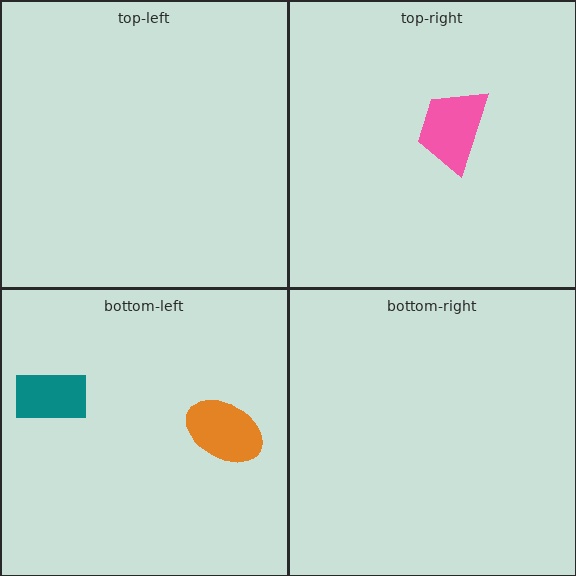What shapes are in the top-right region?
The pink trapezoid.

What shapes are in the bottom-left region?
The teal rectangle, the orange ellipse.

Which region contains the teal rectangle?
The bottom-left region.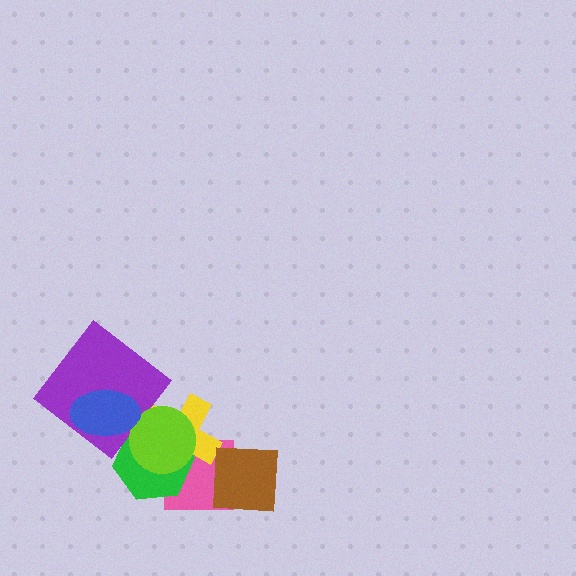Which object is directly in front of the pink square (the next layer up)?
The yellow cross is directly in front of the pink square.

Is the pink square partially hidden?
Yes, it is partially covered by another shape.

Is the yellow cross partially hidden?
Yes, it is partially covered by another shape.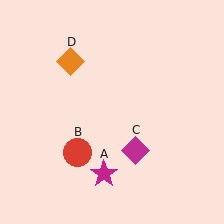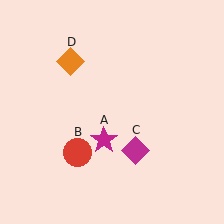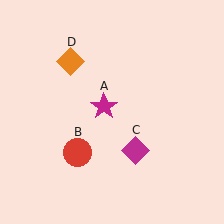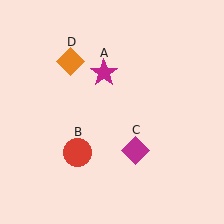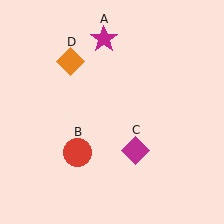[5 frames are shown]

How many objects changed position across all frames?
1 object changed position: magenta star (object A).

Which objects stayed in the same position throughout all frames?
Red circle (object B) and magenta diamond (object C) and orange diamond (object D) remained stationary.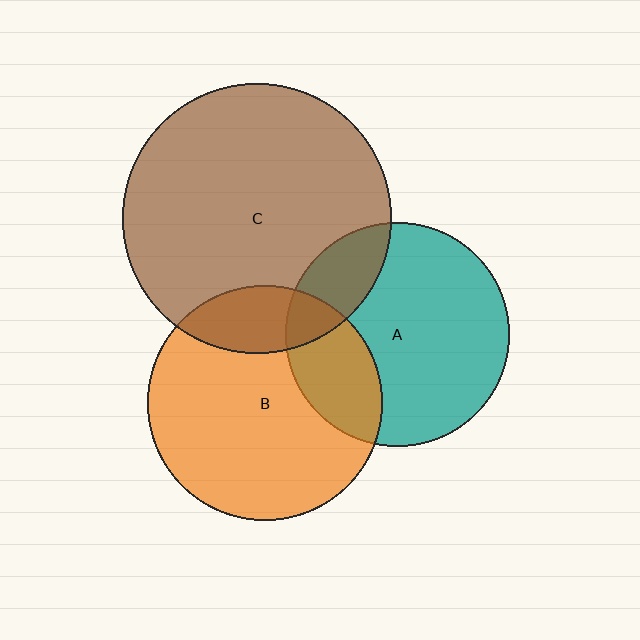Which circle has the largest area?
Circle C (brown).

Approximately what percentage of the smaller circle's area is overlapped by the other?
Approximately 20%.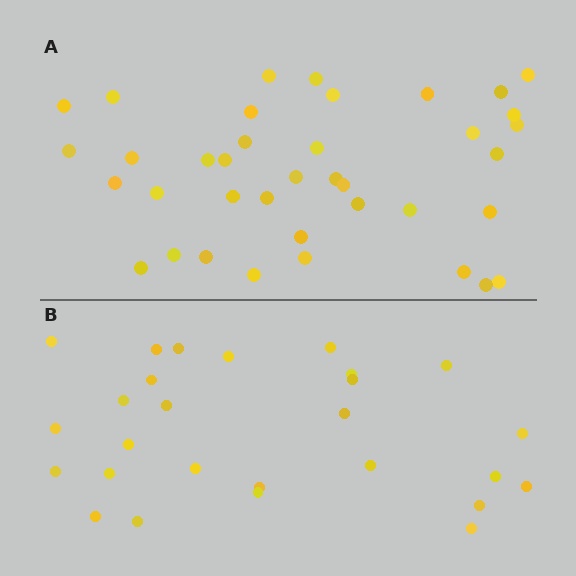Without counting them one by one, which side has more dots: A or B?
Region A (the top region) has more dots.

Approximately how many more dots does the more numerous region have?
Region A has roughly 12 or so more dots than region B.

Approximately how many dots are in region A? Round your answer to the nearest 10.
About 40 dots. (The exact count is 38, which rounds to 40.)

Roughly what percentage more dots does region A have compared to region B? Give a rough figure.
About 40% more.